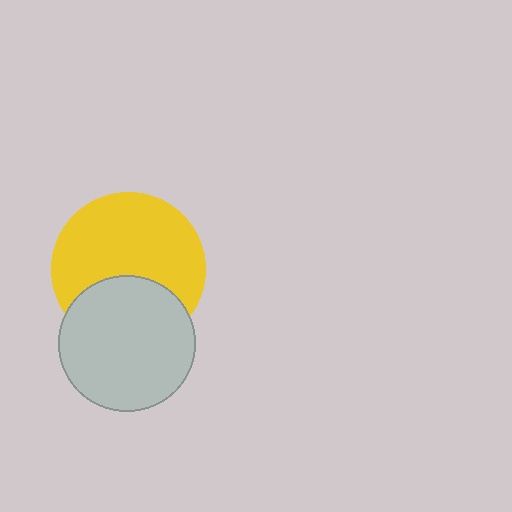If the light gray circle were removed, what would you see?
You would see the complete yellow circle.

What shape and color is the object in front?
The object in front is a light gray circle.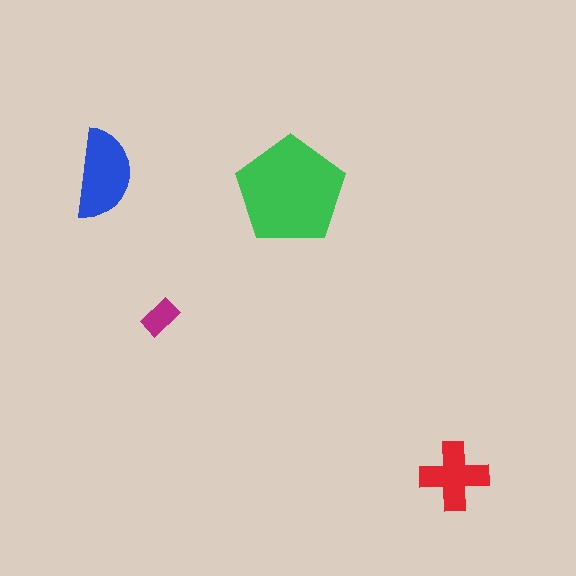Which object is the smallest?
The magenta rectangle.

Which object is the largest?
The green pentagon.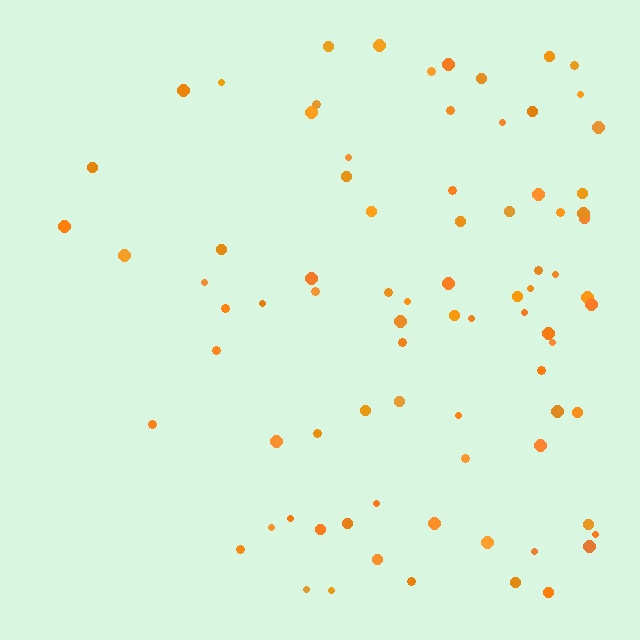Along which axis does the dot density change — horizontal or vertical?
Horizontal.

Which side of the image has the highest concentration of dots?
The right.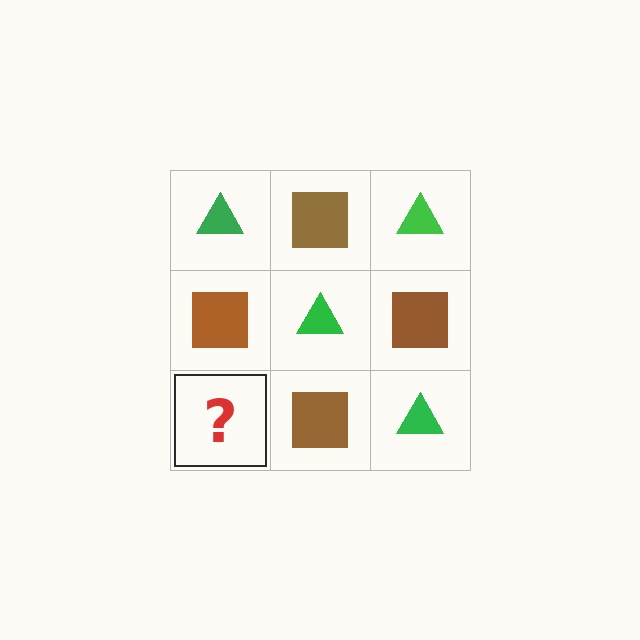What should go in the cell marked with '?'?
The missing cell should contain a green triangle.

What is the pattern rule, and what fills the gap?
The rule is that it alternates green triangle and brown square in a checkerboard pattern. The gap should be filled with a green triangle.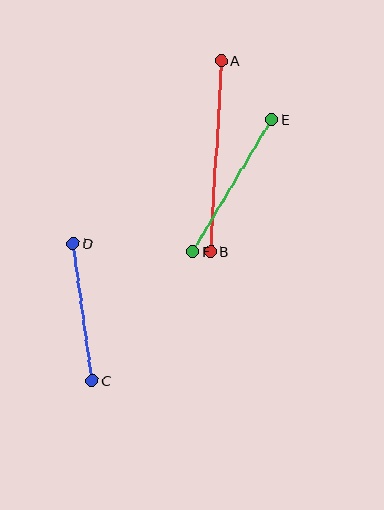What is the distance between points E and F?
The distance is approximately 154 pixels.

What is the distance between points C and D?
The distance is approximately 138 pixels.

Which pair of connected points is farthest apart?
Points A and B are farthest apart.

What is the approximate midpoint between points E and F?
The midpoint is at approximately (232, 185) pixels.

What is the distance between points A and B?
The distance is approximately 191 pixels.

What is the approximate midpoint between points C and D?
The midpoint is at approximately (82, 312) pixels.